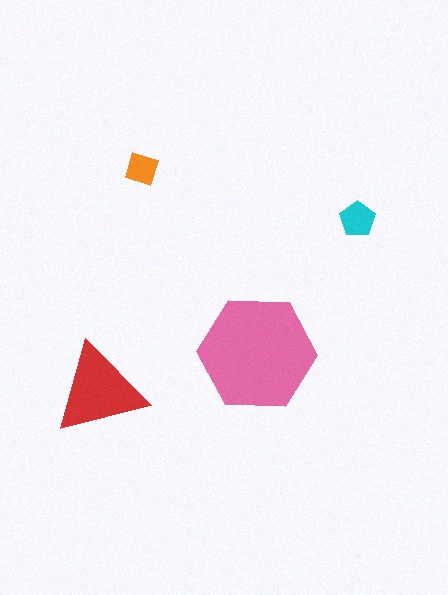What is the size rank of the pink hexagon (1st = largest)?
1st.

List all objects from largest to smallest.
The pink hexagon, the red triangle, the cyan pentagon, the orange square.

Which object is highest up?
The orange square is topmost.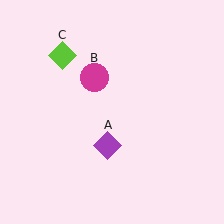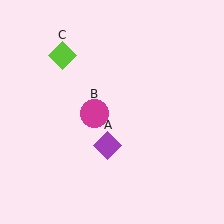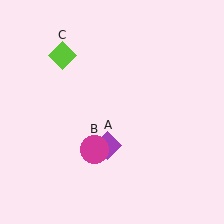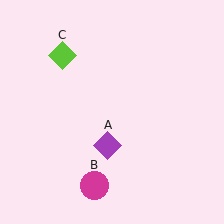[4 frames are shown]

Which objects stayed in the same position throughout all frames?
Purple diamond (object A) and lime diamond (object C) remained stationary.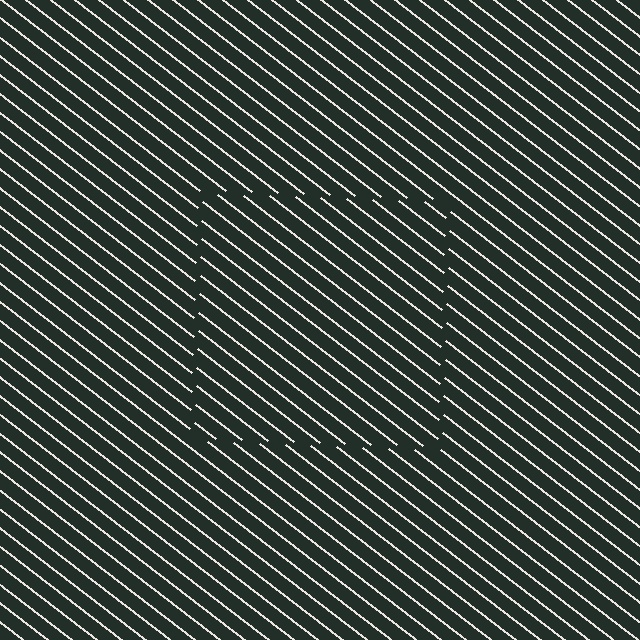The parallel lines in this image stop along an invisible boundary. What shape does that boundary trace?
An illusory square. The interior of the shape contains the same grating, shifted by half a period — the contour is defined by the phase discontinuity where line-ends from the inner and outer gratings abut.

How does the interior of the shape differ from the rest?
The interior of the shape contains the same grating, shifted by half a period — the contour is defined by the phase discontinuity where line-ends from the inner and outer gratings abut.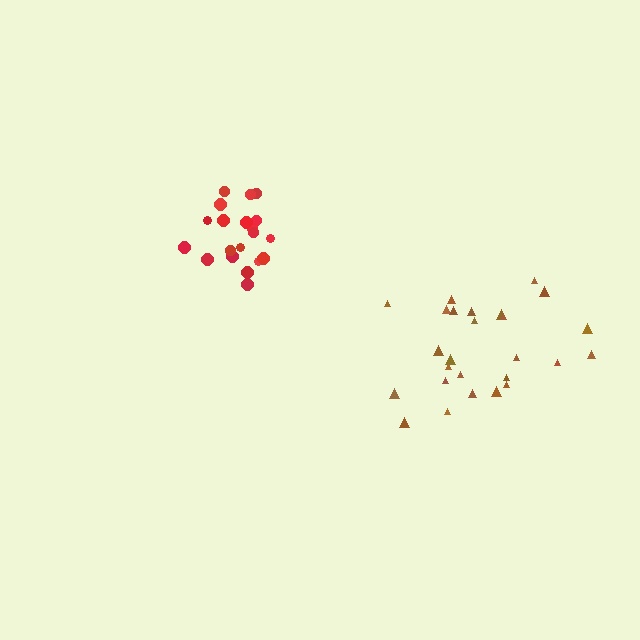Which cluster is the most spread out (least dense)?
Brown.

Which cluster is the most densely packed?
Red.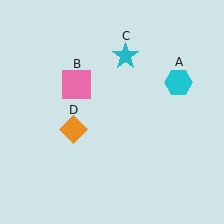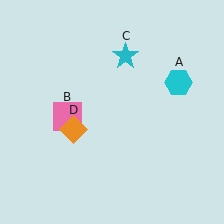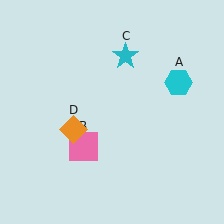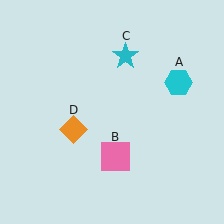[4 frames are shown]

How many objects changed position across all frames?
1 object changed position: pink square (object B).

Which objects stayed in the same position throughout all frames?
Cyan hexagon (object A) and cyan star (object C) and orange diamond (object D) remained stationary.